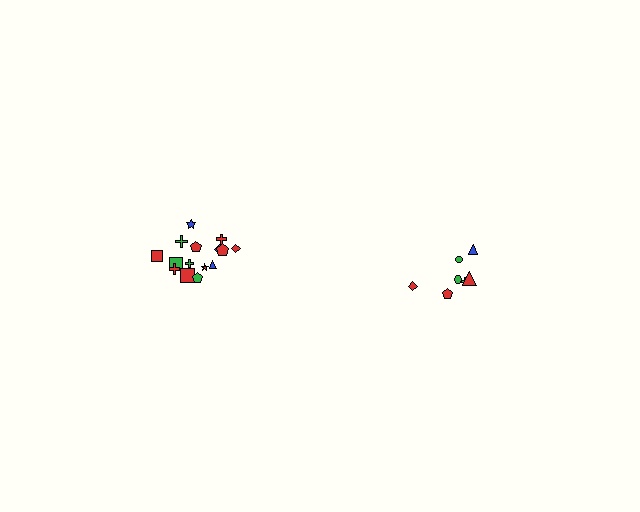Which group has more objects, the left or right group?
The left group.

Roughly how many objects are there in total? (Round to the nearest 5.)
Roughly 20 objects in total.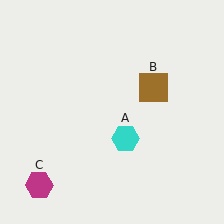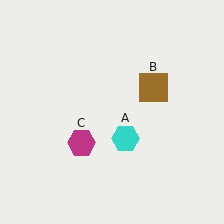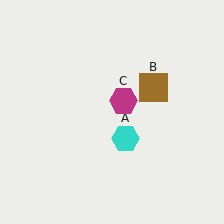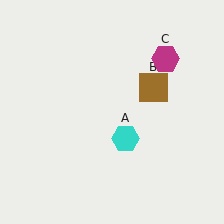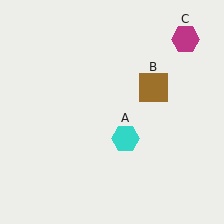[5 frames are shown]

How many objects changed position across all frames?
1 object changed position: magenta hexagon (object C).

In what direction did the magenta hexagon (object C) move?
The magenta hexagon (object C) moved up and to the right.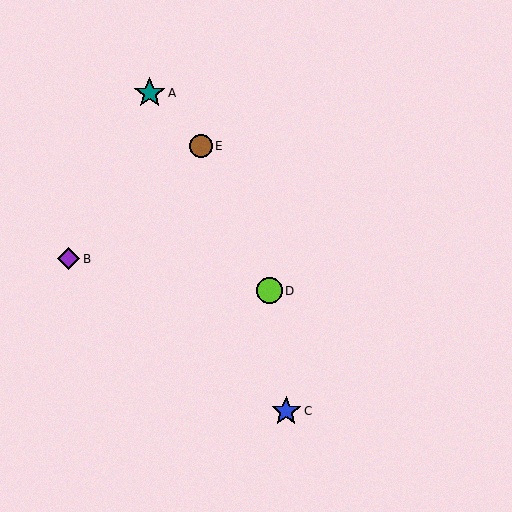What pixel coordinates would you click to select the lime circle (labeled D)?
Click at (269, 291) to select the lime circle D.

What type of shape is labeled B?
Shape B is a purple diamond.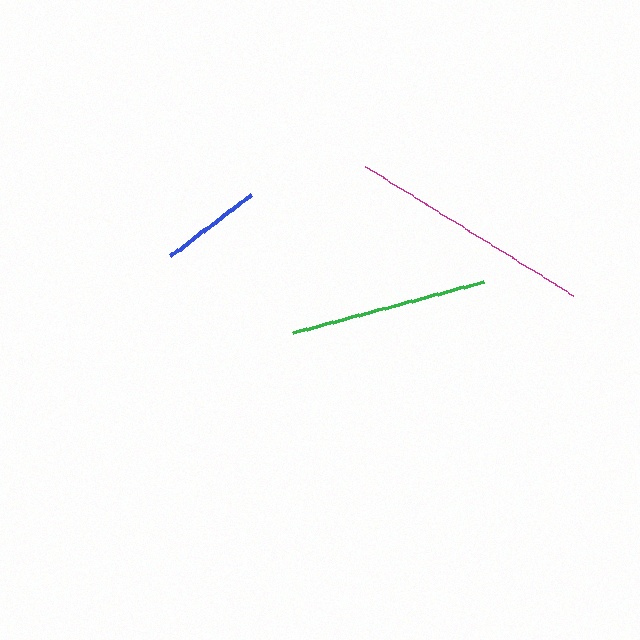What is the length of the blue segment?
The blue segment is approximately 101 pixels long.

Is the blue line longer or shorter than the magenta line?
The magenta line is longer than the blue line.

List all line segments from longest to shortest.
From longest to shortest: magenta, green, blue.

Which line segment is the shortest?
The blue line is the shortest at approximately 101 pixels.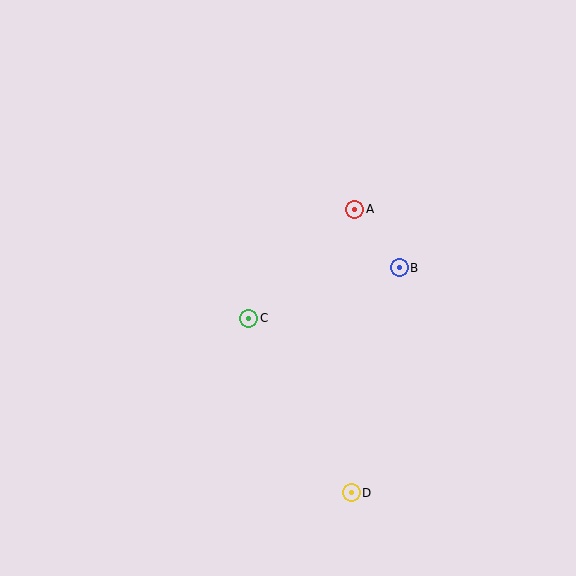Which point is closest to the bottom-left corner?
Point C is closest to the bottom-left corner.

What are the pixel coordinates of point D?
Point D is at (351, 493).